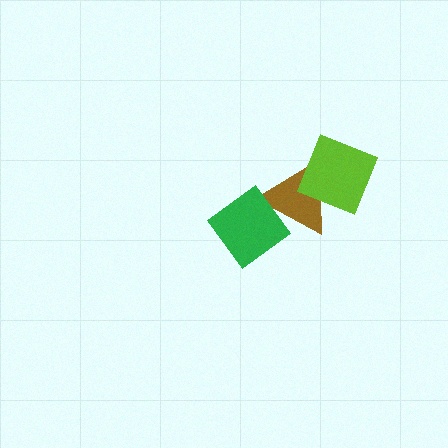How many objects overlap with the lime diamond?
1 object overlaps with the lime diamond.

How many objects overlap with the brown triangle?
2 objects overlap with the brown triangle.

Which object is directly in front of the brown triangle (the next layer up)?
The green diamond is directly in front of the brown triangle.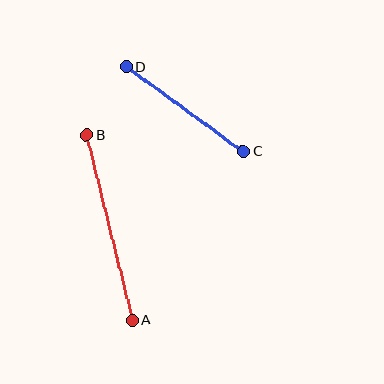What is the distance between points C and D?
The distance is approximately 145 pixels.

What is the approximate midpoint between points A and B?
The midpoint is at approximately (109, 228) pixels.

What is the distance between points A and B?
The distance is approximately 191 pixels.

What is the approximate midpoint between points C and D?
The midpoint is at approximately (185, 109) pixels.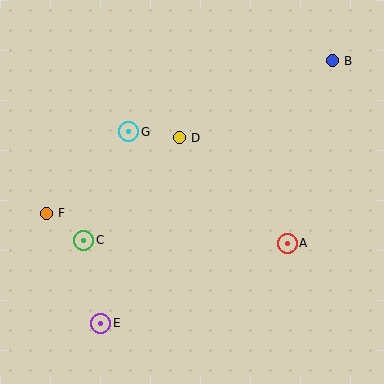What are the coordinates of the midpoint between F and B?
The midpoint between F and B is at (189, 137).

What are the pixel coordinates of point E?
Point E is at (101, 323).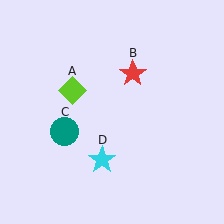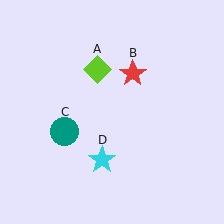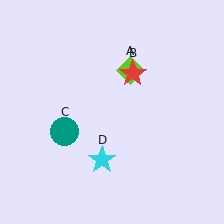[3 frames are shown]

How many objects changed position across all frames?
1 object changed position: lime diamond (object A).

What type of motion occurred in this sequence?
The lime diamond (object A) rotated clockwise around the center of the scene.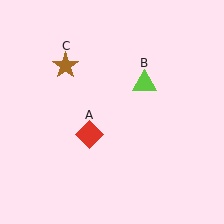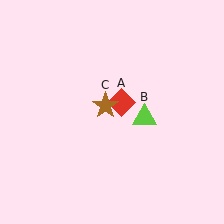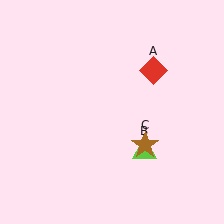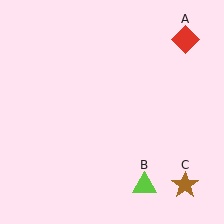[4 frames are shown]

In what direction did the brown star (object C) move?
The brown star (object C) moved down and to the right.